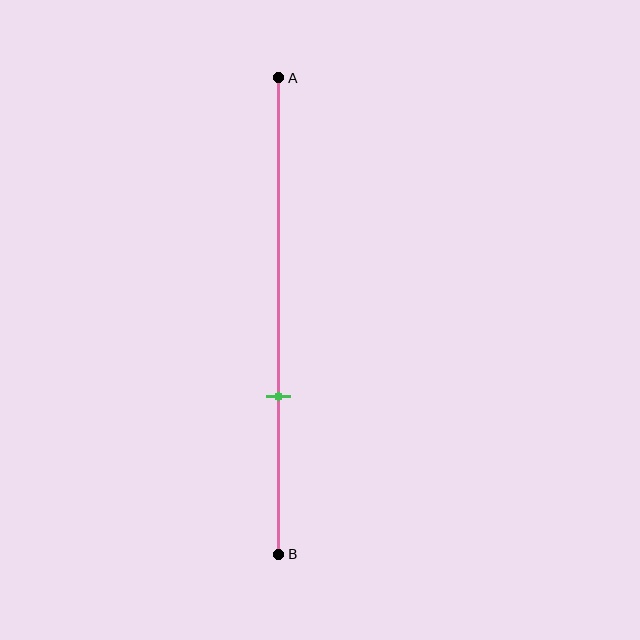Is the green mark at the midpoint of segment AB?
No, the mark is at about 65% from A, not at the 50% midpoint.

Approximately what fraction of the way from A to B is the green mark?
The green mark is approximately 65% of the way from A to B.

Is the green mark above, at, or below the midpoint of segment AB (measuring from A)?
The green mark is below the midpoint of segment AB.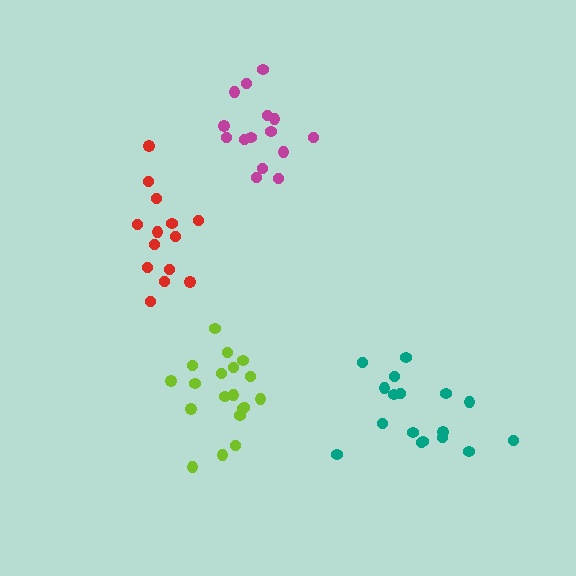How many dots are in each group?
Group 1: 19 dots, Group 2: 17 dots, Group 3: 14 dots, Group 4: 15 dots (65 total).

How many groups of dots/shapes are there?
There are 4 groups.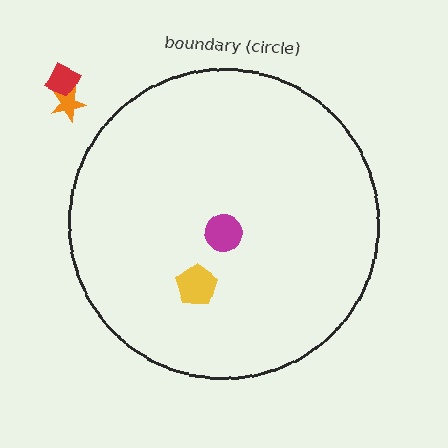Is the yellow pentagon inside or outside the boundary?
Inside.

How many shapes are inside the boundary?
2 inside, 2 outside.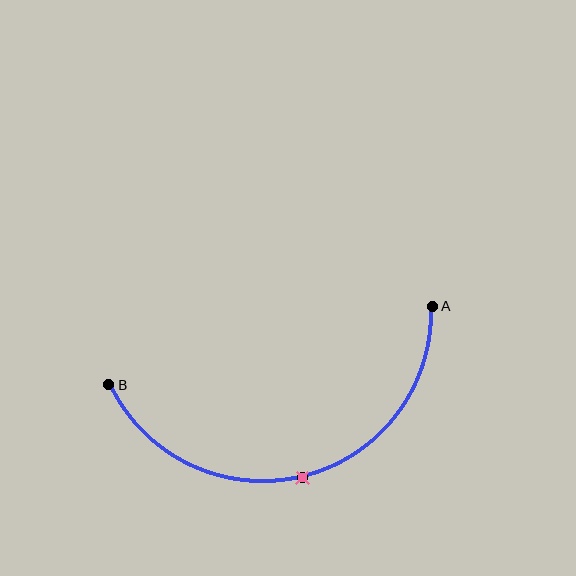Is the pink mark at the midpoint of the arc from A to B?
Yes. The pink mark lies on the arc at equal arc-length from both A and B — it is the arc midpoint.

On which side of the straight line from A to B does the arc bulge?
The arc bulges below the straight line connecting A and B.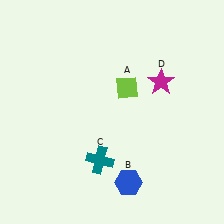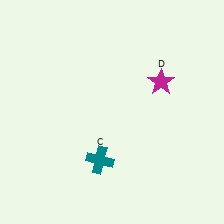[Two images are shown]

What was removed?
The lime diamond (A), the blue hexagon (B) were removed in Image 2.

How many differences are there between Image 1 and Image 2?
There are 2 differences between the two images.